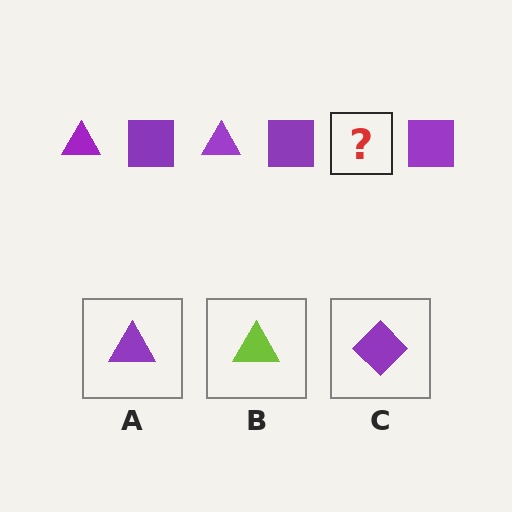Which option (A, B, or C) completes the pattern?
A.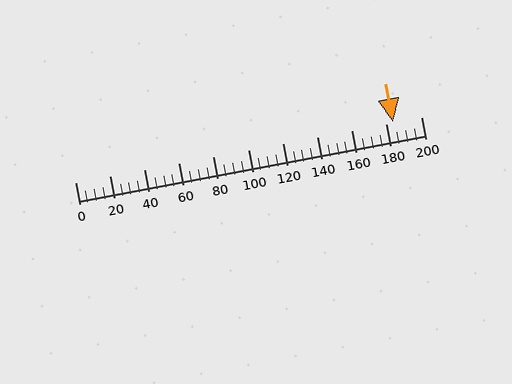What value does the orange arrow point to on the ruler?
The orange arrow points to approximately 184.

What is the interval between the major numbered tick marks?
The major tick marks are spaced 20 units apart.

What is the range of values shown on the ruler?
The ruler shows values from 0 to 200.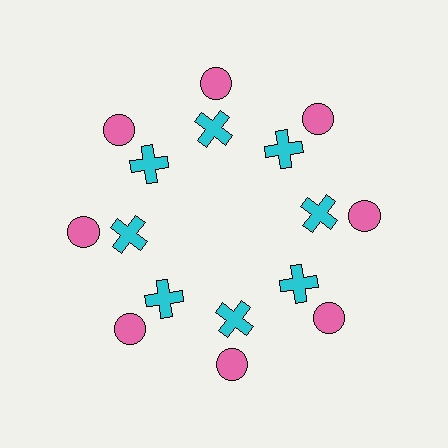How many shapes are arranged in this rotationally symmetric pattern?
There are 16 shapes, arranged in 8 groups of 2.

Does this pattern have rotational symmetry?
Yes, this pattern has 8-fold rotational symmetry. It looks the same after rotating 45 degrees around the center.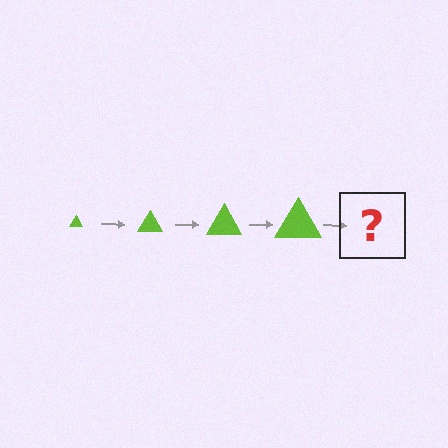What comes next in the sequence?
The next element should be a lime triangle, larger than the previous one.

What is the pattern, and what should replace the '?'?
The pattern is that the triangle gets progressively larger each step. The '?' should be a lime triangle, larger than the previous one.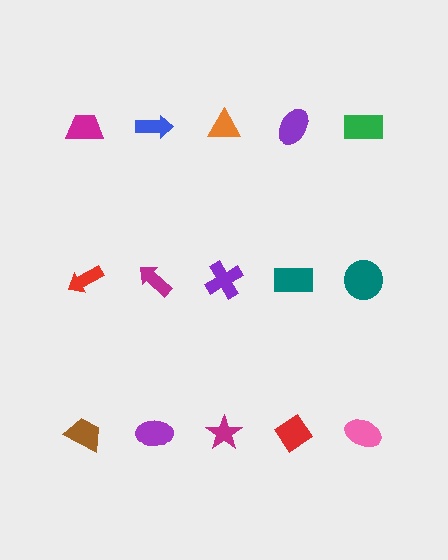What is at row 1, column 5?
A green rectangle.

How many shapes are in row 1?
5 shapes.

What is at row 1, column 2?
A blue arrow.